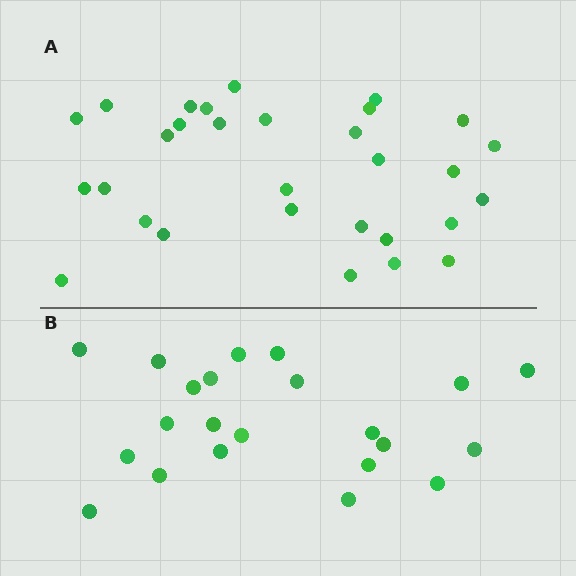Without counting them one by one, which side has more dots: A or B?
Region A (the top region) has more dots.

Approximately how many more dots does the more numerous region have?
Region A has roughly 8 or so more dots than region B.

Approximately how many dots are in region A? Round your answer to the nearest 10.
About 30 dots.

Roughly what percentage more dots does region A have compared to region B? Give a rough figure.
About 35% more.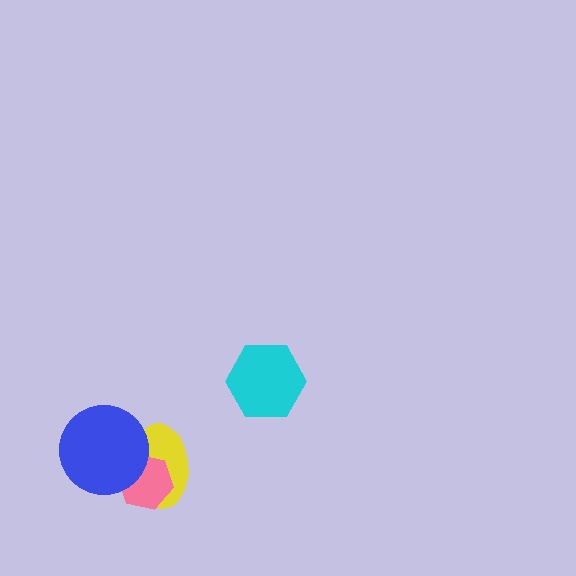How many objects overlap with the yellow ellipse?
2 objects overlap with the yellow ellipse.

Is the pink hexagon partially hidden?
Yes, it is partially covered by another shape.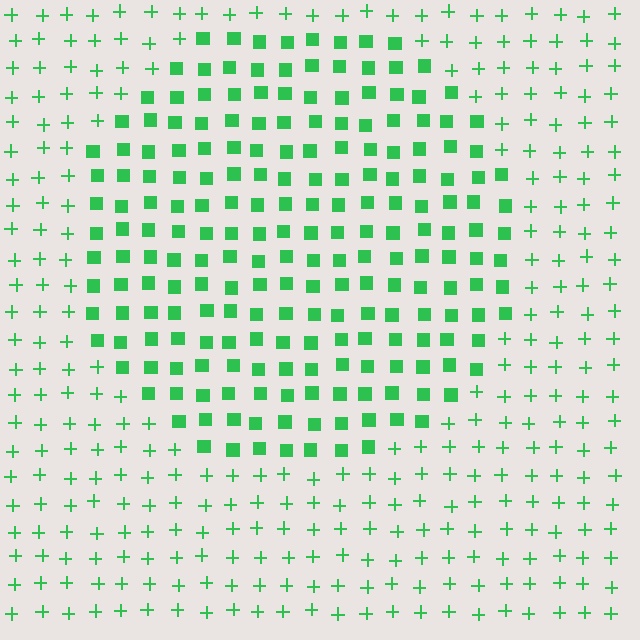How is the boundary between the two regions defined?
The boundary is defined by a change in element shape: squares inside vs. plus signs outside. All elements share the same color and spacing.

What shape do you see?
I see a circle.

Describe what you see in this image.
The image is filled with small green elements arranged in a uniform grid. A circle-shaped region contains squares, while the surrounding area contains plus signs. The boundary is defined purely by the change in element shape.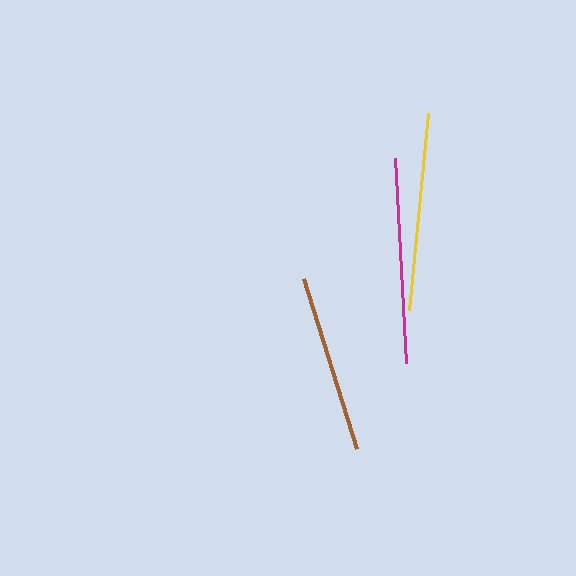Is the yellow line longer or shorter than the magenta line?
The magenta line is longer than the yellow line.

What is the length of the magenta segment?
The magenta segment is approximately 204 pixels long.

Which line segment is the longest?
The magenta line is the longest at approximately 204 pixels.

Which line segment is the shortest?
The brown line is the shortest at approximately 178 pixels.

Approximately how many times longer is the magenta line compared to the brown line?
The magenta line is approximately 1.1 times the length of the brown line.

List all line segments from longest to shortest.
From longest to shortest: magenta, yellow, brown.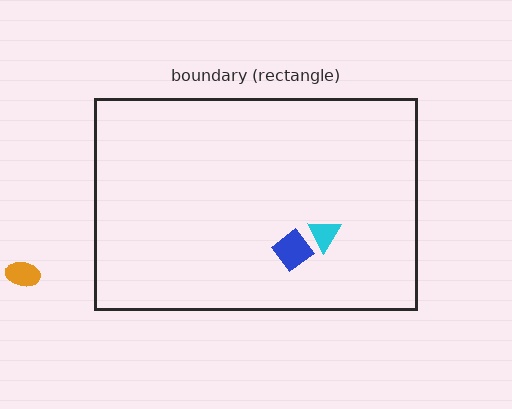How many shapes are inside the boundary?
2 inside, 1 outside.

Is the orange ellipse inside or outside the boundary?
Outside.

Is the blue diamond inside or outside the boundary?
Inside.